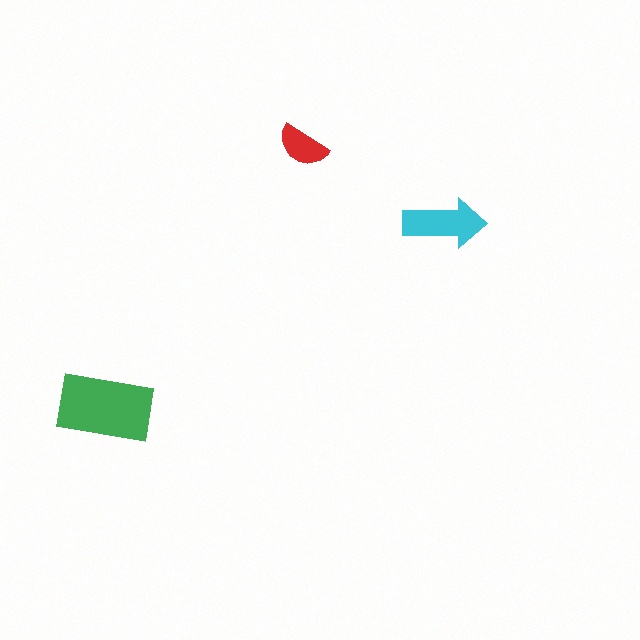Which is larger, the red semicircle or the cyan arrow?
The cyan arrow.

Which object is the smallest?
The red semicircle.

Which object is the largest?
The green rectangle.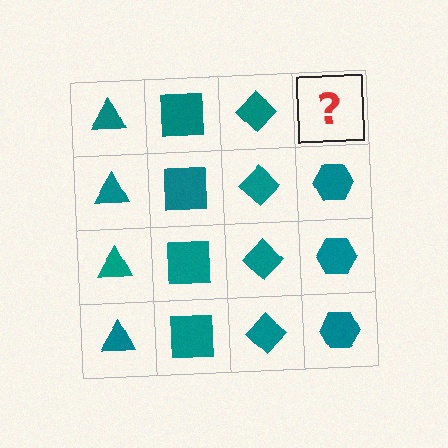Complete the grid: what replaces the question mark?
The question mark should be replaced with a teal hexagon.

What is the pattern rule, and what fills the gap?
The rule is that each column has a consistent shape. The gap should be filled with a teal hexagon.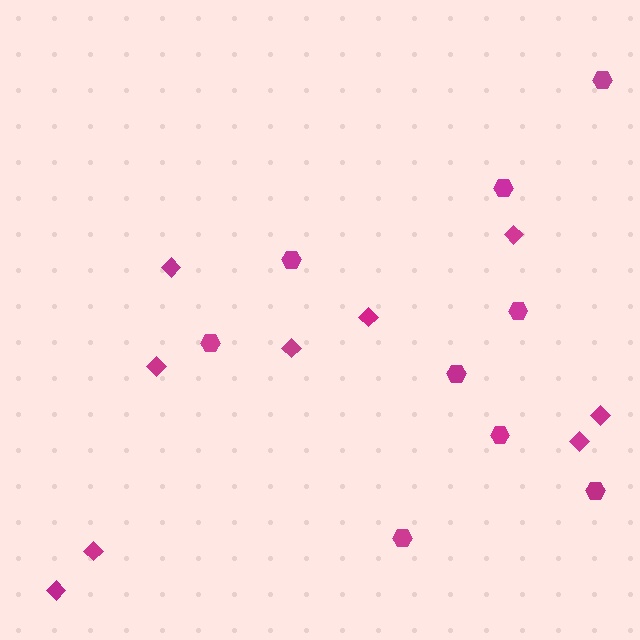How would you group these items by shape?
There are 2 groups: one group of hexagons (9) and one group of diamonds (9).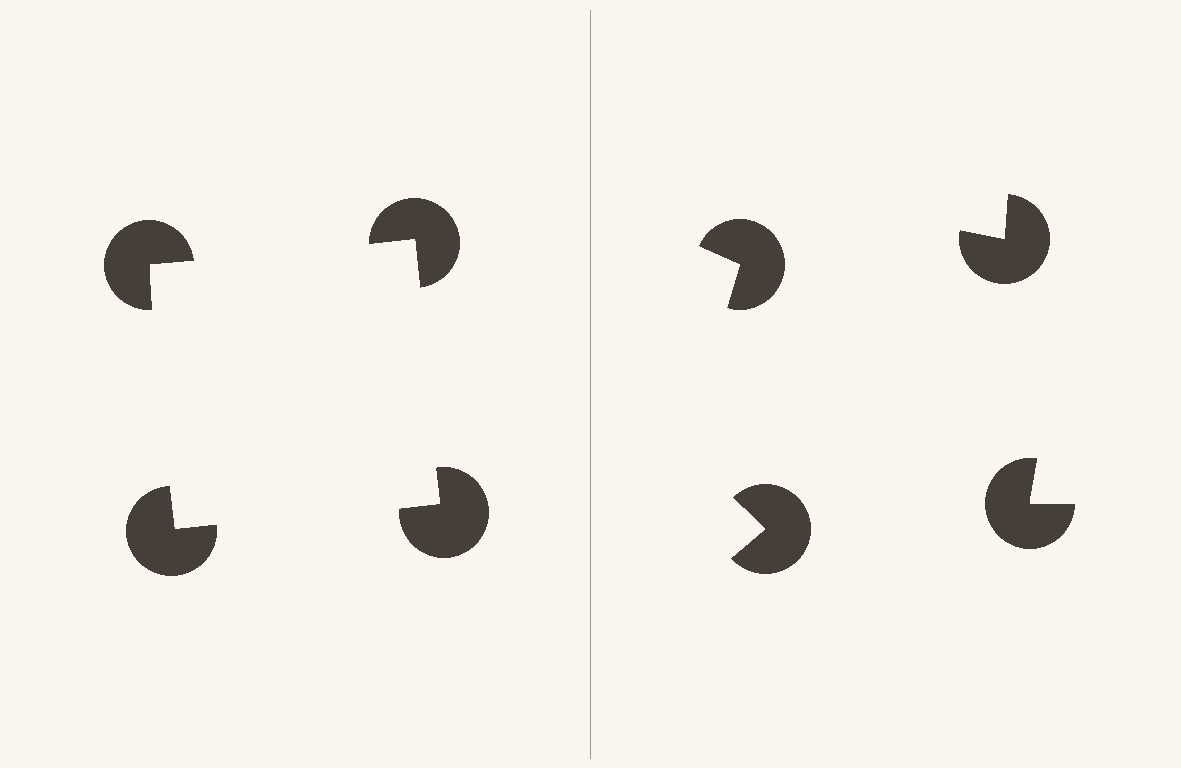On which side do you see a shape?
An illusory square appears on the left side. On the right side the wedge cuts are rotated, so no coherent shape forms.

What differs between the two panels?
The pac-man discs are positioned identically on both sides; only the wedge orientations differ. On the left they align to a square; on the right they are misaligned.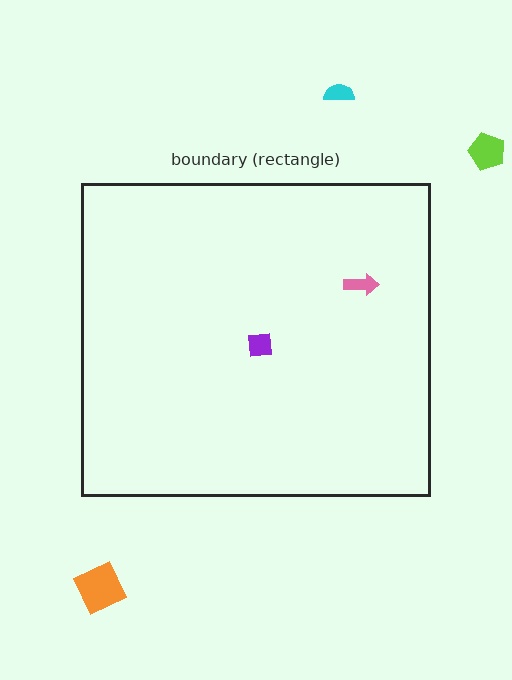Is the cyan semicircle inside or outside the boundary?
Outside.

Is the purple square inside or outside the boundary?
Inside.